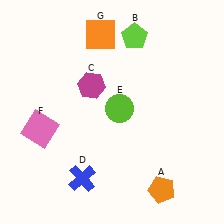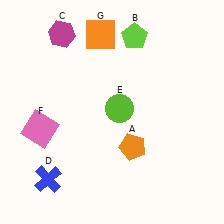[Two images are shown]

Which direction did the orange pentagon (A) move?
The orange pentagon (A) moved up.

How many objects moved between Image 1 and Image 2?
3 objects moved between the two images.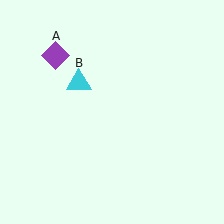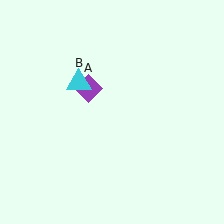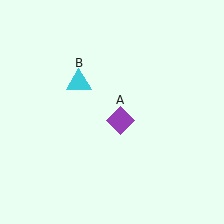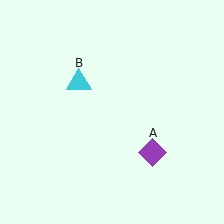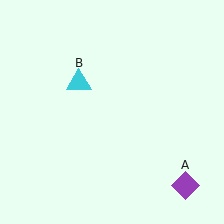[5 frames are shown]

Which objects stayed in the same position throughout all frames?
Cyan triangle (object B) remained stationary.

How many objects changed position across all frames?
1 object changed position: purple diamond (object A).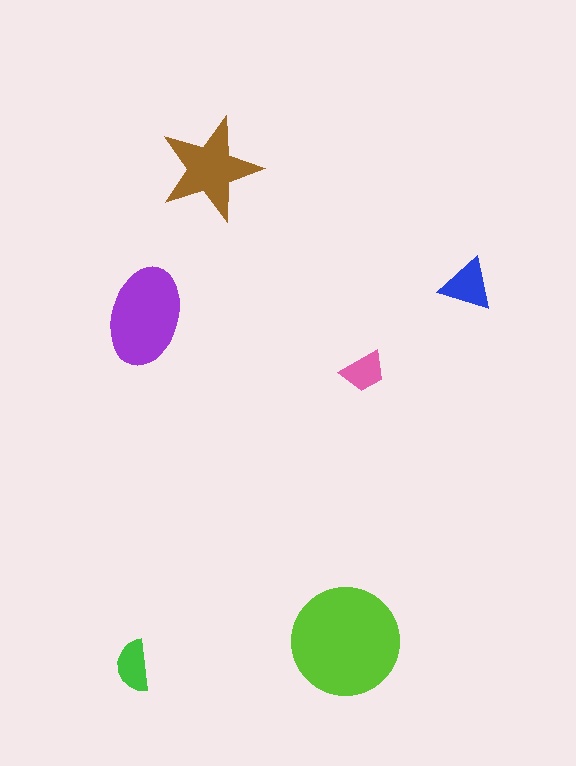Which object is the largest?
The lime circle.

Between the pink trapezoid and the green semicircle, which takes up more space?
The green semicircle.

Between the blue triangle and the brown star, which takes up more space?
The brown star.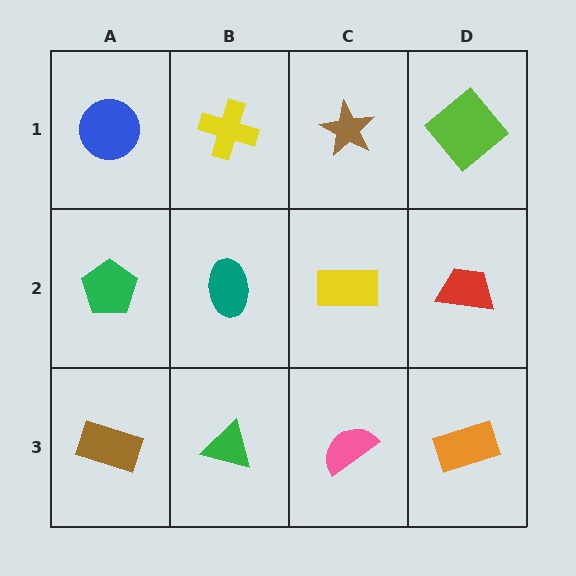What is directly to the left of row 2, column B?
A green pentagon.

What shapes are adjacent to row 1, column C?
A yellow rectangle (row 2, column C), a yellow cross (row 1, column B), a lime diamond (row 1, column D).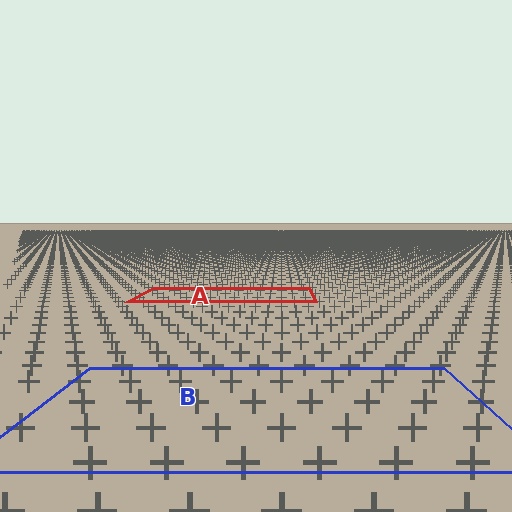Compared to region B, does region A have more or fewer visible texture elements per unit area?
Region A has more texture elements per unit area — they are packed more densely because it is farther away.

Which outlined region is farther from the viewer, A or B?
Region A is farther from the viewer — the texture elements inside it appear smaller and more densely packed.